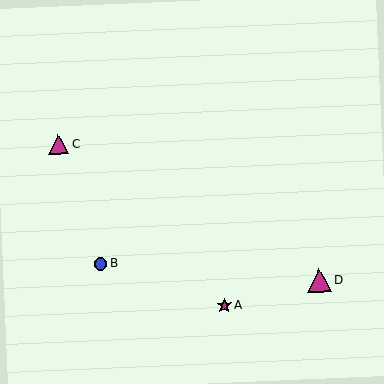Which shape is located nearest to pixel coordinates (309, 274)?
The magenta triangle (labeled D) at (319, 280) is nearest to that location.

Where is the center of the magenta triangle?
The center of the magenta triangle is at (59, 144).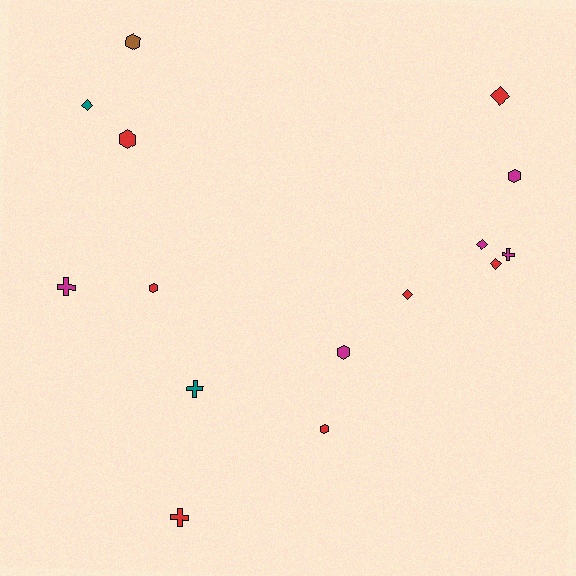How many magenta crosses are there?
There are 2 magenta crosses.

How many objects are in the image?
There are 15 objects.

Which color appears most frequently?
Red, with 7 objects.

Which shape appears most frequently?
Hexagon, with 6 objects.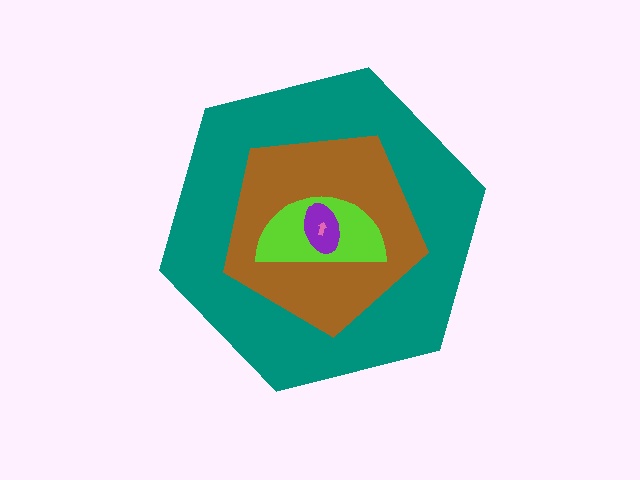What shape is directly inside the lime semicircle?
The purple ellipse.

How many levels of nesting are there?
5.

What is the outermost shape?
The teal hexagon.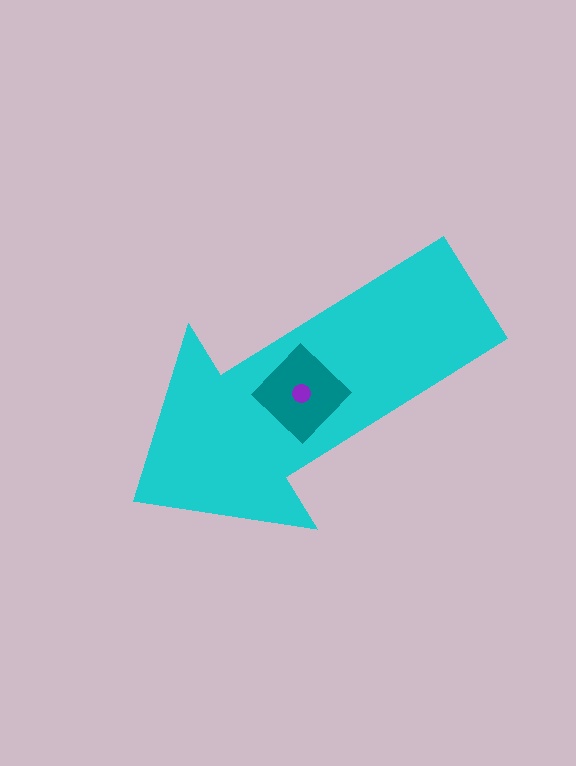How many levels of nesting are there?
3.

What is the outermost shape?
The cyan arrow.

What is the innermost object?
The purple circle.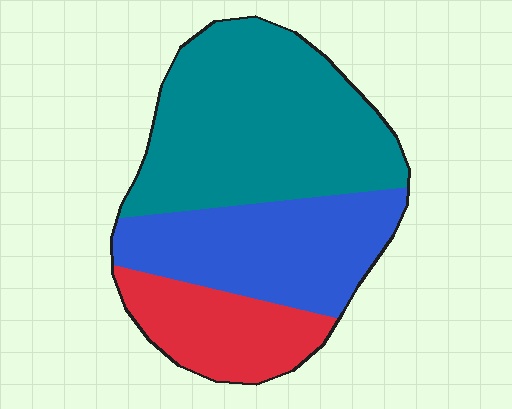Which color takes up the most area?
Teal, at roughly 50%.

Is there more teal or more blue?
Teal.